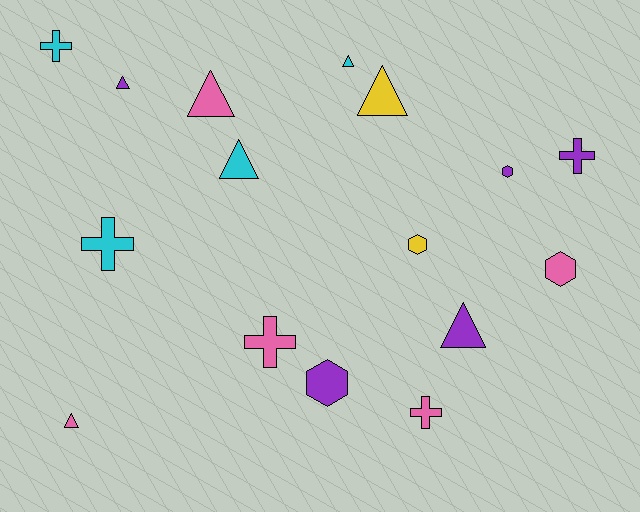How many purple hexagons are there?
There are 2 purple hexagons.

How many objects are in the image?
There are 16 objects.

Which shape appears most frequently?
Triangle, with 7 objects.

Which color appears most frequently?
Pink, with 5 objects.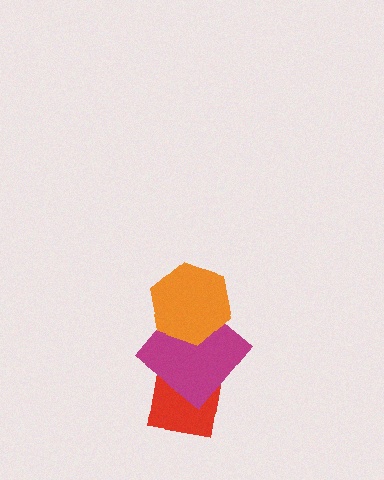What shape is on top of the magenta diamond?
The orange hexagon is on top of the magenta diamond.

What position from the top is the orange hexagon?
The orange hexagon is 1st from the top.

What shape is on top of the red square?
The magenta diamond is on top of the red square.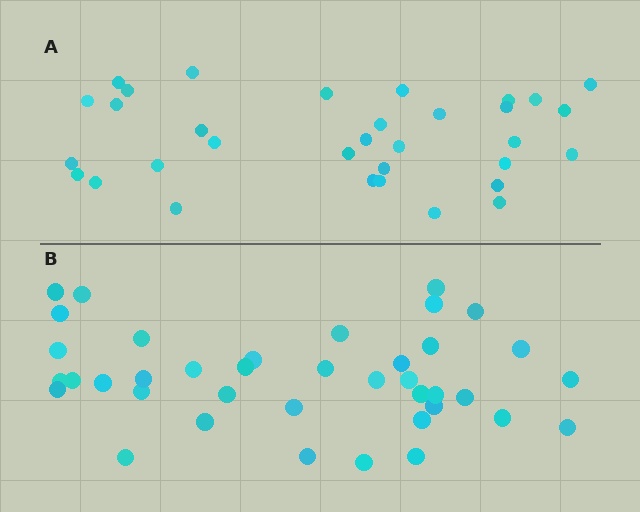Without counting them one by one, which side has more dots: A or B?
Region B (the bottom region) has more dots.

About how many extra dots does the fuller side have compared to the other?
Region B has about 6 more dots than region A.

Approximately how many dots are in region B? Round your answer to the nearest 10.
About 40 dots. (The exact count is 39, which rounds to 40.)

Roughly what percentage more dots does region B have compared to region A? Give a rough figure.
About 20% more.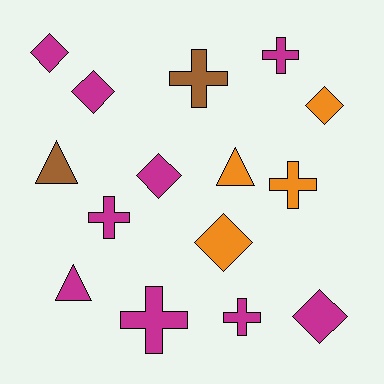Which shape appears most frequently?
Cross, with 6 objects.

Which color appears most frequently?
Magenta, with 9 objects.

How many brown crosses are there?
There is 1 brown cross.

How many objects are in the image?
There are 15 objects.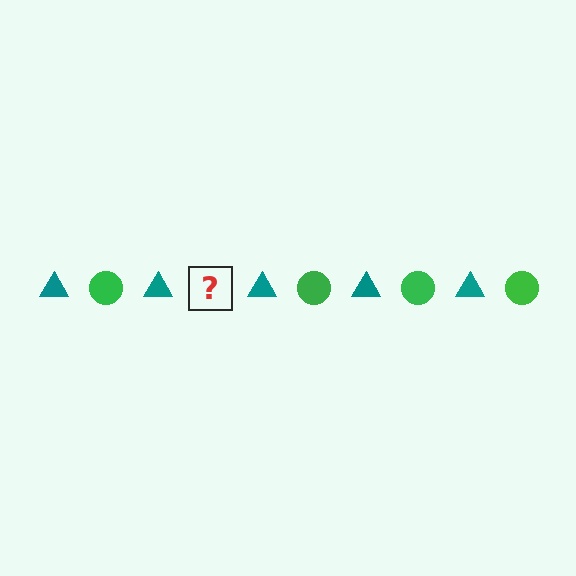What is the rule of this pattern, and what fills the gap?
The rule is that the pattern alternates between teal triangle and green circle. The gap should be filled with a green circle.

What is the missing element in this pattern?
The missing element is a green circle.